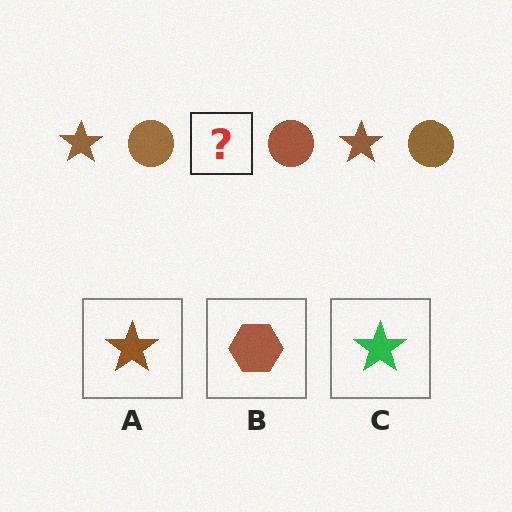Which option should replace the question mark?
Option A.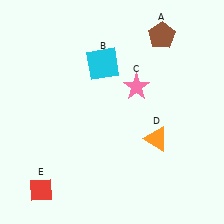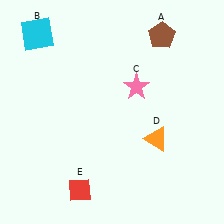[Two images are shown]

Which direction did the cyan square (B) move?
The cyan square (B) moved left.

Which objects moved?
The objects that moved are: the cyan square (B), the red diamond (E).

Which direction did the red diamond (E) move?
The red diamond (E) moved right.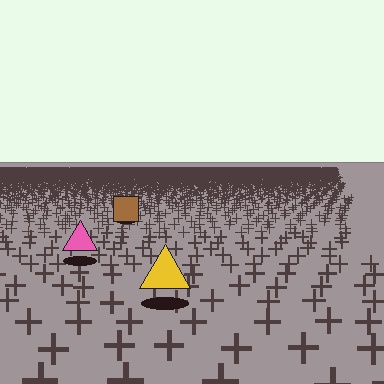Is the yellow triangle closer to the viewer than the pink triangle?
Yes. The yellow triangle is closer — you can tell from the texture gradient: the ground texture is coarser near it.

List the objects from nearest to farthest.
From nearest to farthest: the yellow triangle, the pink triangle, the brown square.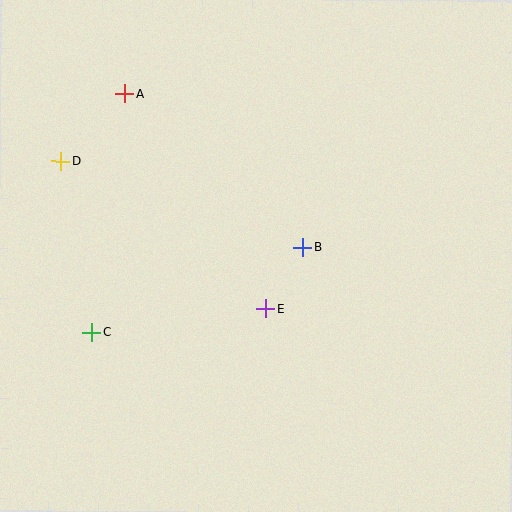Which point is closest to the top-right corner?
Point B is closest to the top-right corner.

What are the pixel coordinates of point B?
Point B is at (303, 248).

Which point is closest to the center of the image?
Point B at (303, 248) is closest to the center.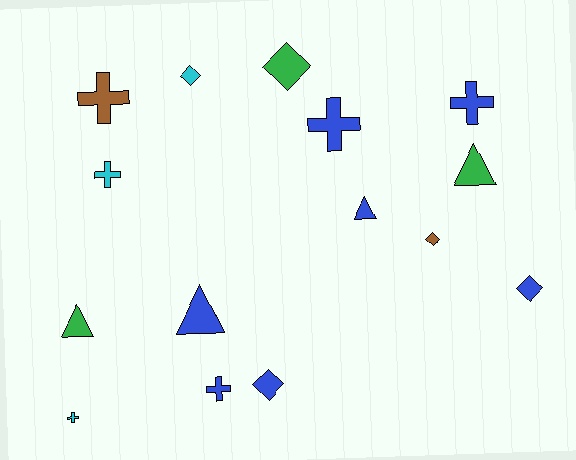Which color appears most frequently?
Blue, with 7 objects.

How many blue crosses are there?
There are 3 blue crosses.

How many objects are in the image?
There are 15 objects.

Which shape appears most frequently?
Cross, with 6 objects.